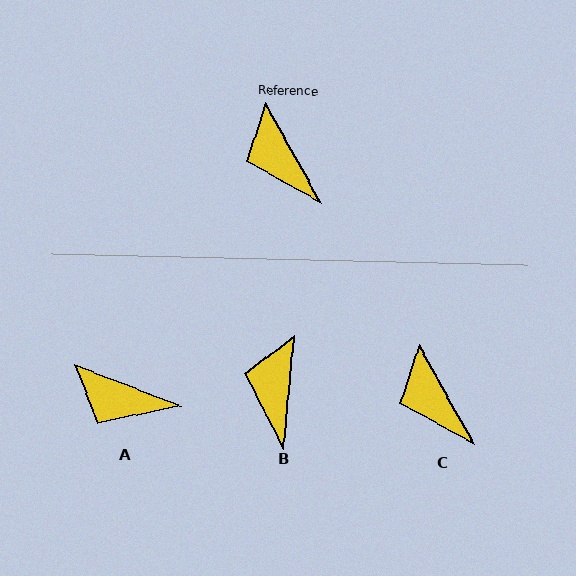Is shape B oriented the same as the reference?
No, it is off by about 34 degrees.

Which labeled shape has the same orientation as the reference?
C.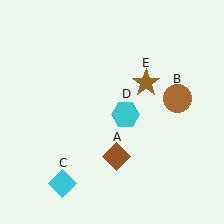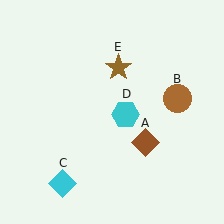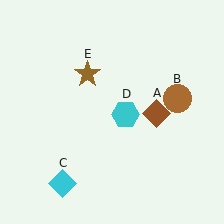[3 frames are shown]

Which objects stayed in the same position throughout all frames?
Brown circle (object B) and cyan diamond (object C) and cyan hexagon (object D) remained stationary.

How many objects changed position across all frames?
2 objects changed position: brown diamond (object A), brown star (object E).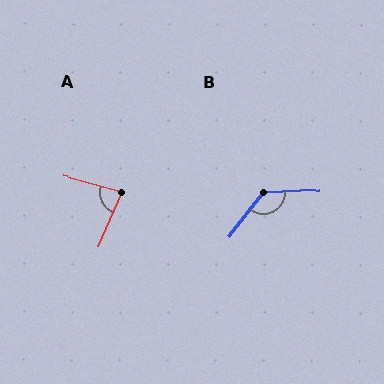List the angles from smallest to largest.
A (81°), B (130°).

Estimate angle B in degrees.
Approximately 130 degrees.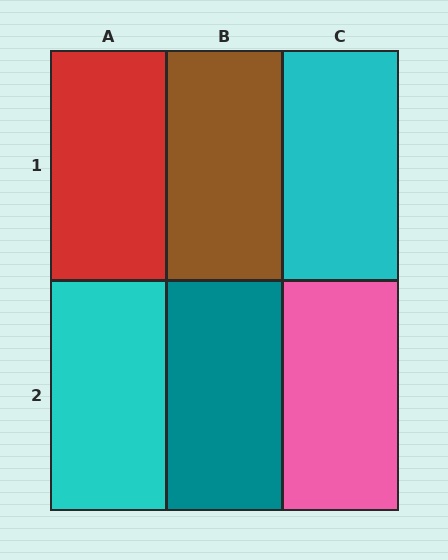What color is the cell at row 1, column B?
Brown.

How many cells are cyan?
2 cells are cyan.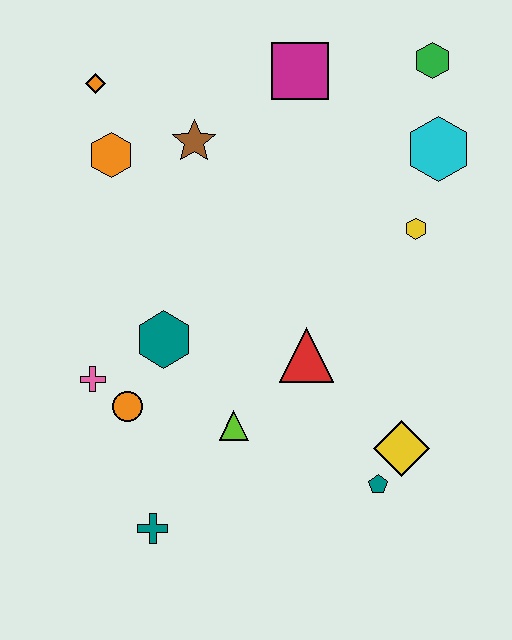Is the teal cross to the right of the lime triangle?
No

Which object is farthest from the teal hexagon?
The green hexagon is farthest from the teal hexagon.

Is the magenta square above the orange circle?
Yes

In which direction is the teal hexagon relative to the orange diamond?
The teal hexagon is below the orange diamond.